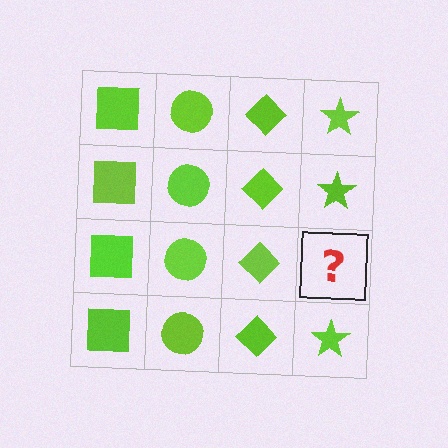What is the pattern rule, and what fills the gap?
The rule is that each column has a consistent shape. The gap should be filled with a lime star.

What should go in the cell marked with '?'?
The missing cell should contain a lime star.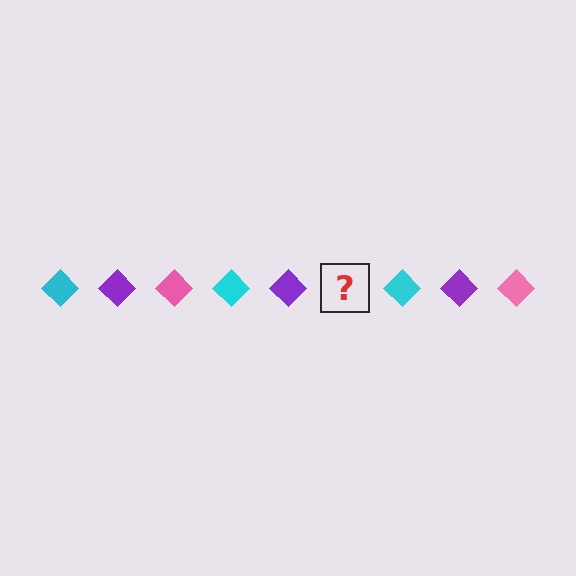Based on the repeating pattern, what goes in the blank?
The blank should be a pink diamond.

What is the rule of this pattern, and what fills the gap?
The rule is that the pattern cycles through cyan, purple, pink diamonds. The gap should be filled with a pink diamond.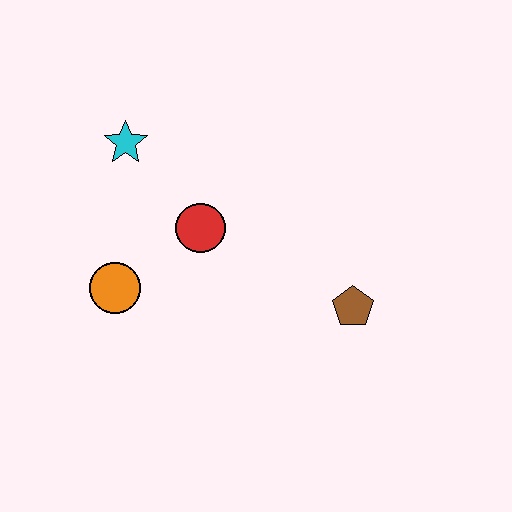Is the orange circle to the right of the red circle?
No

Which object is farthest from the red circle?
The brown pentagon is farthest from the red circle.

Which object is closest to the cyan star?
The red circle is closest to the cyan star.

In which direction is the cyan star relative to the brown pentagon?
The cyan star is to the left of the brown pentagon.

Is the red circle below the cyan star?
Yes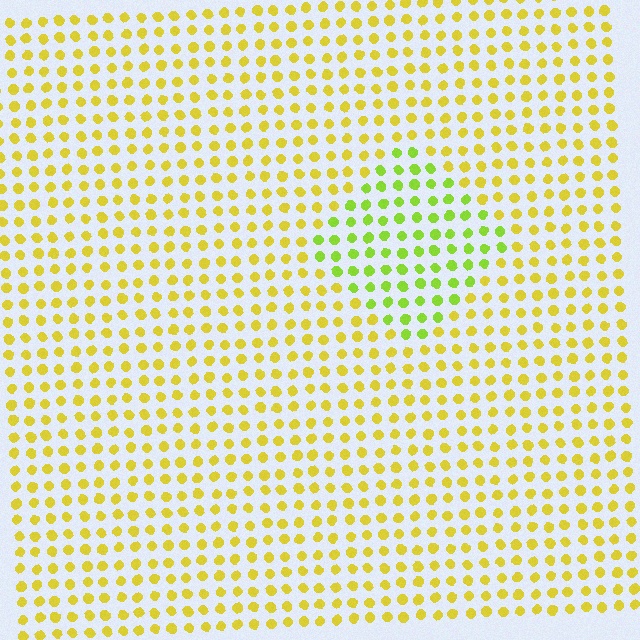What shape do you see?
I see a diamond.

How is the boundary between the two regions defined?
The boundary is defined purely by a slight shift in hue (about 34 degrees). Spacing, size, and orientation are identical on both sides.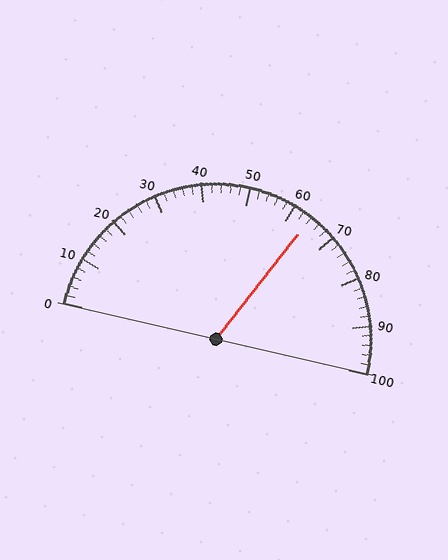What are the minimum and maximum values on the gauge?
The gauge ranges from 0 to 100.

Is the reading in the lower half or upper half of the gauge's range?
The reading is in the upper half of the range (0 to 100).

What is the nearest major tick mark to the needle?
The nearest major tick mark is 60.